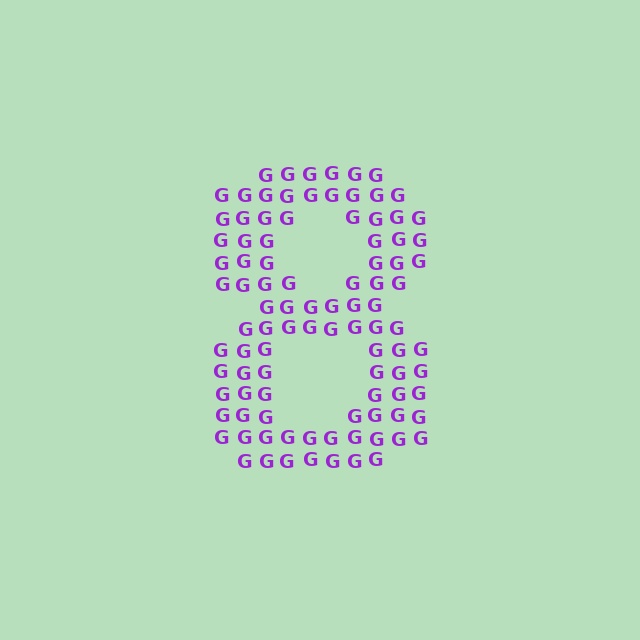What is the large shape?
The large shape is the digit 8.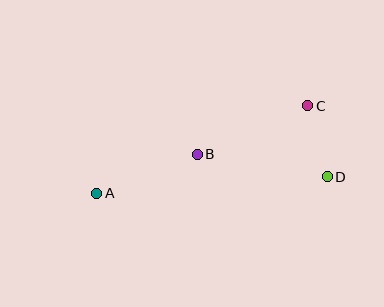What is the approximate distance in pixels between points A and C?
The distance between A and C is approximately 228 pixels.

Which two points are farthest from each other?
Points A and D are farthest from each other.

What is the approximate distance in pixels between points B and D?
The distance between B and D is approximately 132 pixels.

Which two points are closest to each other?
Points C and D are closest to each other.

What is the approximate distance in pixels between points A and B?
The distance between A and B is approximately 108 pixels.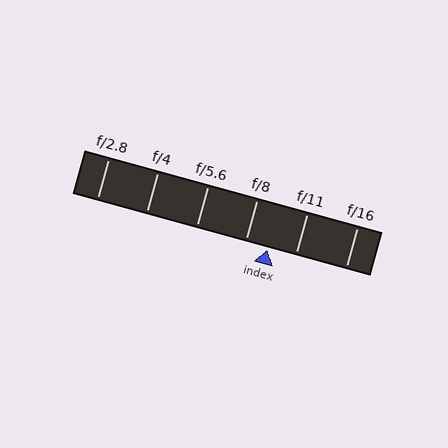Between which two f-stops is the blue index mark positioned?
The index mark is between f/8 and f/11.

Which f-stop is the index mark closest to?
The index mark is closest to f/8.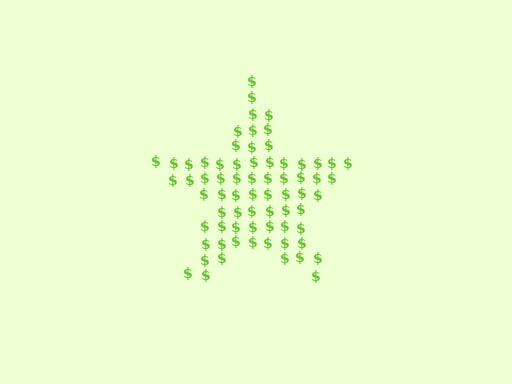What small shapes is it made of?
It is made of small dollar signs.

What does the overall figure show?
The overall figure shows a star.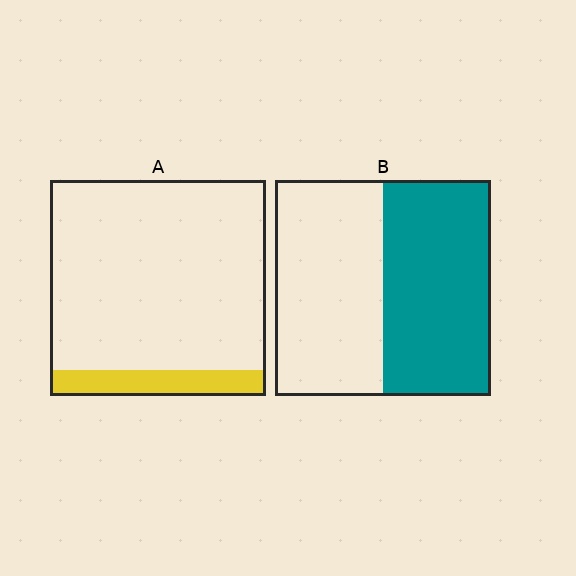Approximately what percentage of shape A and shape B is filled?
A is approximately 10% and B is approximately 50%.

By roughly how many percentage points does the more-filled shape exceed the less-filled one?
By roughly 40 percentage points (B over A).